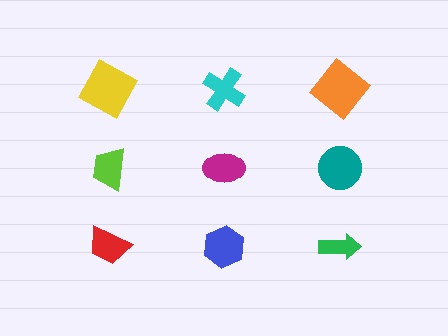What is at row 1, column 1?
A yellow square.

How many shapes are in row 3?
3 shapes.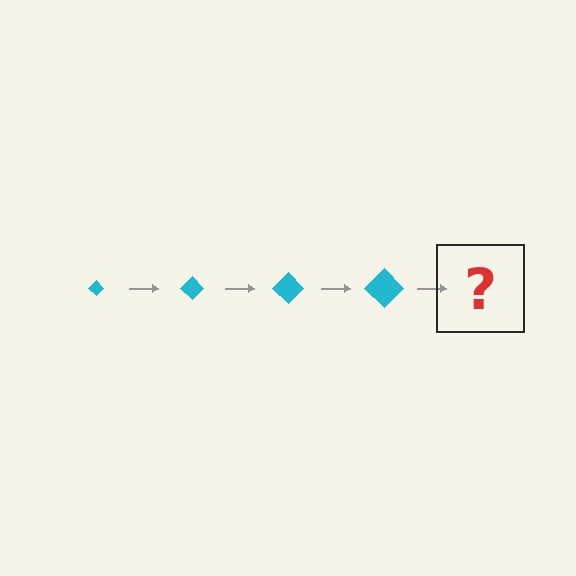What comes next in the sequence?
The next element should be a cyan diamond, larger than the previous one.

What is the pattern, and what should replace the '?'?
The pattern is that the diamond gets progressively larger each step. The '?' should be a cyan diamond, larger than the previous one.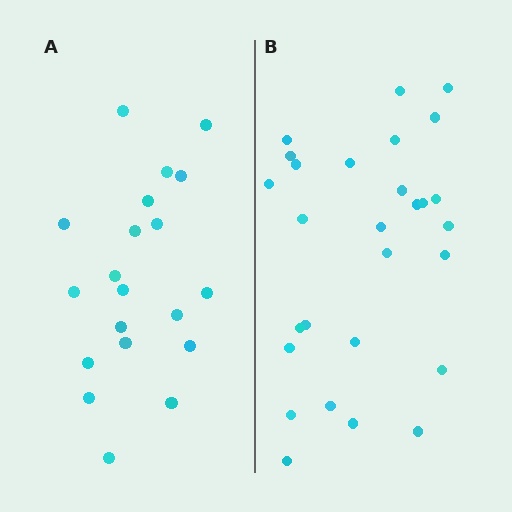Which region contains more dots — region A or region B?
Region B (the right region) has more dots.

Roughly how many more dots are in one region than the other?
Region B has roughly 8 or so more dots than region A.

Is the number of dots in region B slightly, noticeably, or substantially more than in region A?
Region B has noticeably more, but not dramatically so. The ratio is roughly 1.4 to 1.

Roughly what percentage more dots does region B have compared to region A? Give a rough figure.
About 40% more.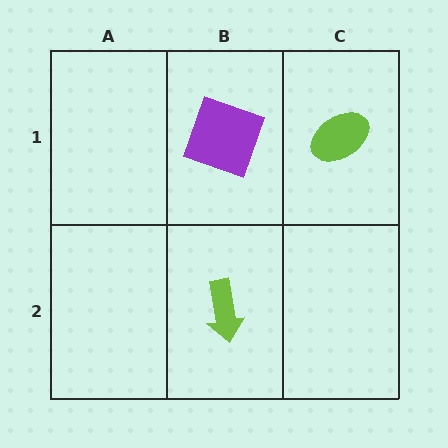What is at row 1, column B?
A purple square.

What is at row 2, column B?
A lime arrow.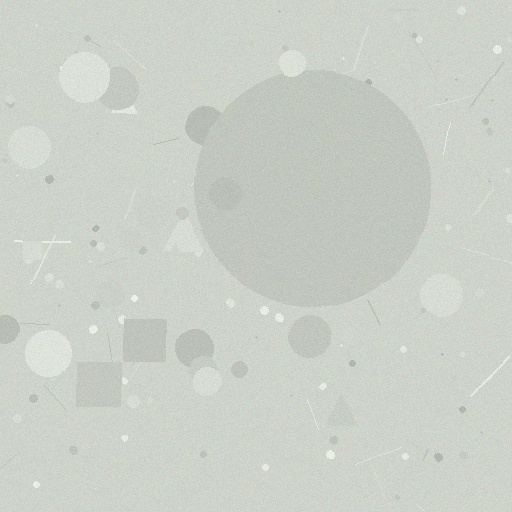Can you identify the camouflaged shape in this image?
The camouflaged shape is a circle.